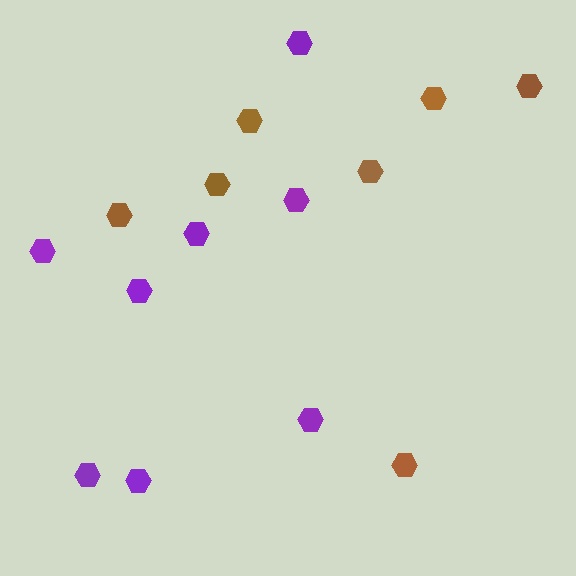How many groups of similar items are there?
There are 2 groups: one group of brown hexagons (7) and one group of purple hexagons (8).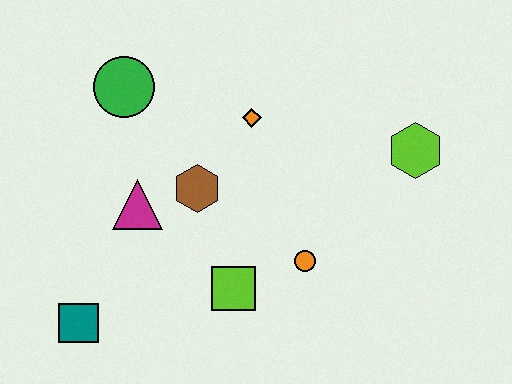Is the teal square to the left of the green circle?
Yes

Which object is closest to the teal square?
The magenta triangle is closest to the teal square.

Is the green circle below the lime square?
No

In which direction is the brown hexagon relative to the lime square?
The brown hexagon is above the lime square.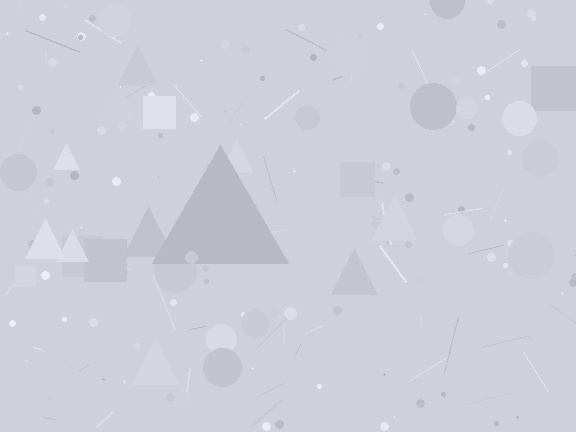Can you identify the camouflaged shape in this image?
The camouflaged shape is a triangle.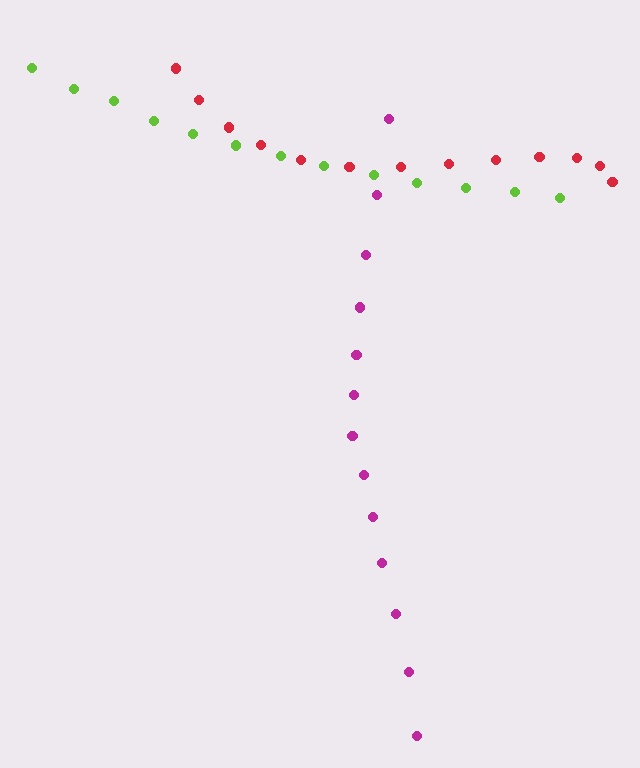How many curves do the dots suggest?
There are 3 distinct paths.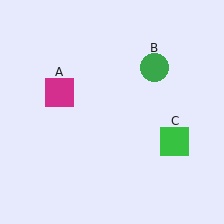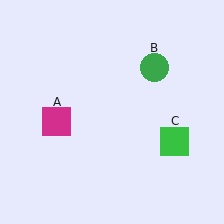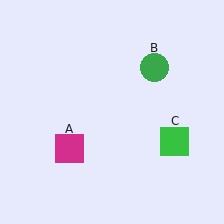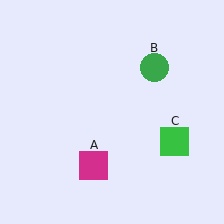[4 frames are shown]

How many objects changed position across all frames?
1 object changed position: magenta square (object A).